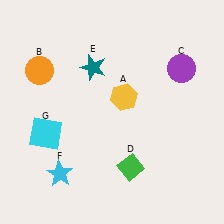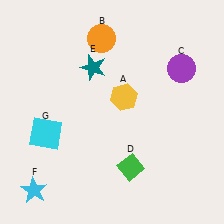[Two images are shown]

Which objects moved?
The objects that moved are: the orange circle (B), the cyan star (F).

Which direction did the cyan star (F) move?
The cyan star (F) moved left.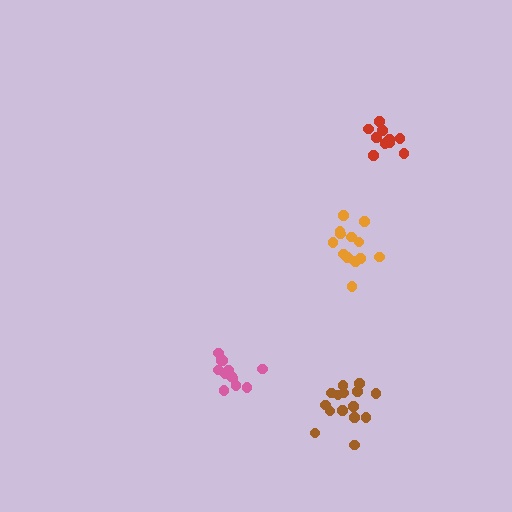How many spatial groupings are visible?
There are 4 spatial groupings.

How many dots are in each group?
Group 1: 10 dots, Group 2: 15 dots, Group 3: 13 dots, Group 4: 13 dots (51 total).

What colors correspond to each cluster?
The clusters are colored: red, brown, orange, pink.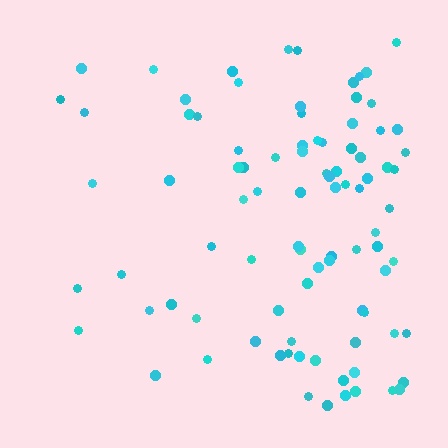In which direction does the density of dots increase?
From left to right, with the right side densest.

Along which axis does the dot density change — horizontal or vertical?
Horizontal.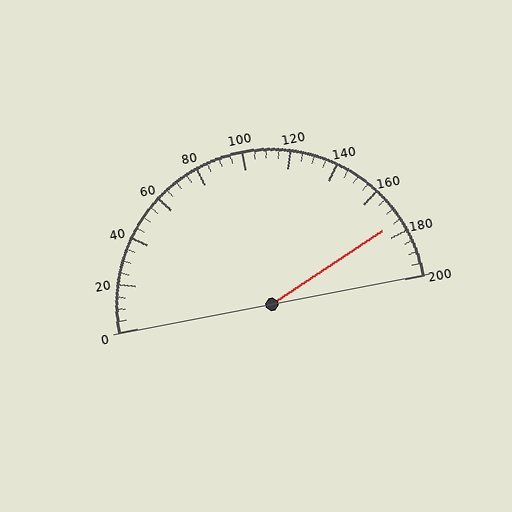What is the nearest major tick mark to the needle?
The nearest major tick mark is 180.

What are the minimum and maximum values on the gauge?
The gauge ranges from 0 to 200.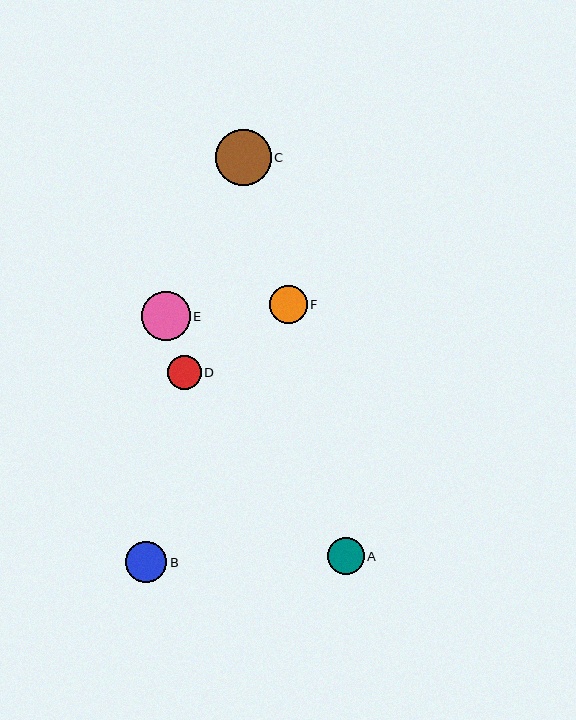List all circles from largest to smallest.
From largest to smallest: C, E, B, F, A, D.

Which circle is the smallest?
Circle D is the smallest with a size of approximately 34 pixels.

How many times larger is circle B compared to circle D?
Circle B is approximately 1.2 times the size of circle D.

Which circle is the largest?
Circle C is the largest with a size of approximately 56 pixels.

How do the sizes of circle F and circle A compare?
Circle F and circle A are approximately the same size.